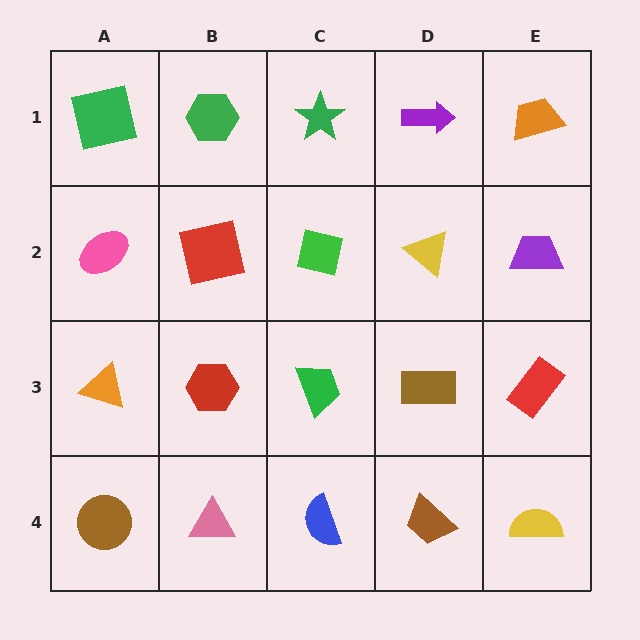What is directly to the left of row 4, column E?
A brown trapezoid.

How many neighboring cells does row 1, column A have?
2.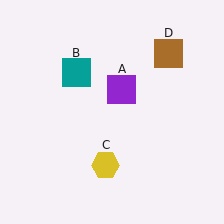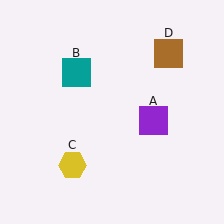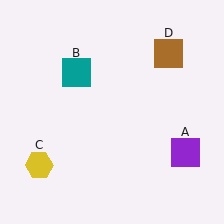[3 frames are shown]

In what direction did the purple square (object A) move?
The purple square (object A) moved down and to the right.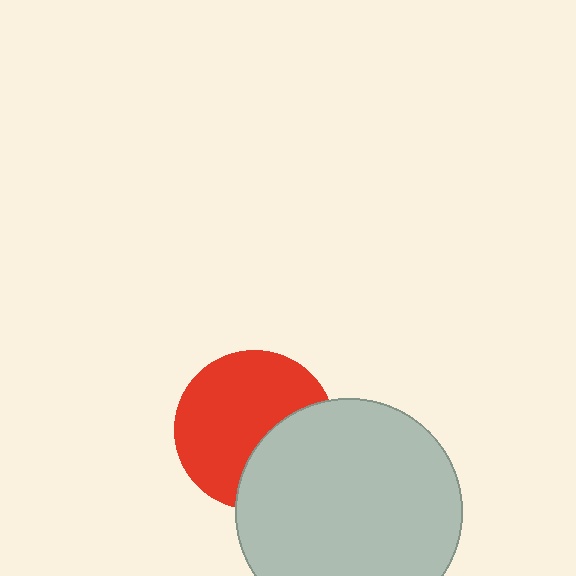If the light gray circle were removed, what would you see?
You would see the complete red circle.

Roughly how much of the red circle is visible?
Most of it is visible (roughly 66%).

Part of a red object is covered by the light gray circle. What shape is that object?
It is a circle.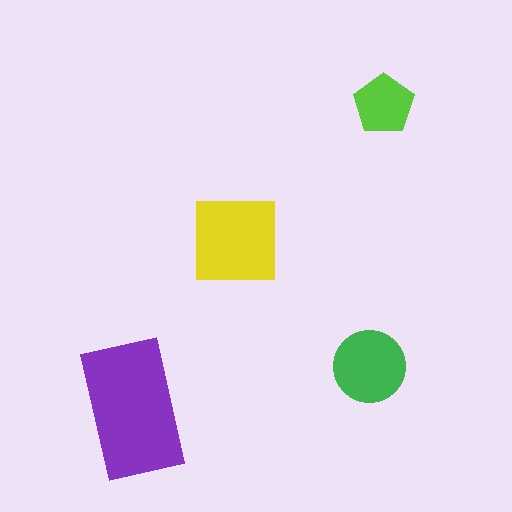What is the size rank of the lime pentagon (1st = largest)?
4th.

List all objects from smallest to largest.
The lime pentagon, the green circle, the yellow square, the purple rectangle.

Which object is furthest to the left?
The purple rectangle is leftmost.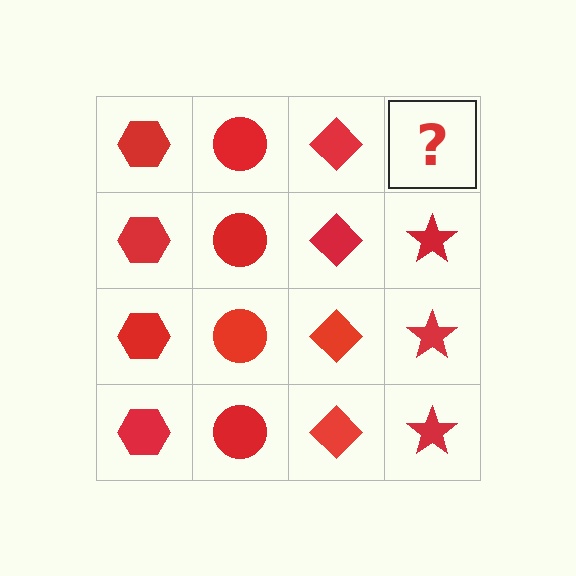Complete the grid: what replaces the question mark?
The question mark should be replaced with a red star.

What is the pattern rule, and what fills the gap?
The rule is that each column has a consistent shape. The gap should be filled with a red star.